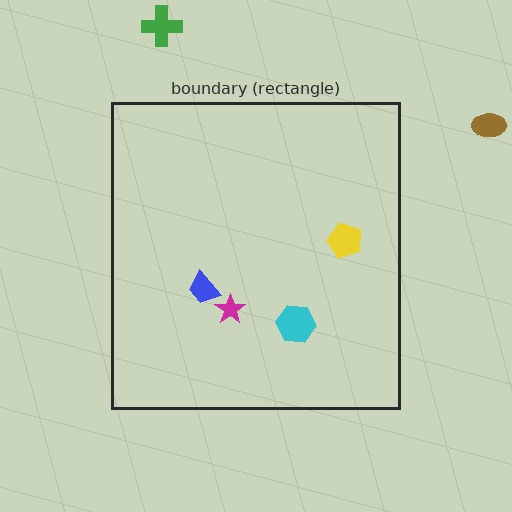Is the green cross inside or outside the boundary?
Outside.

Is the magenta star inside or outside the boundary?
Inside.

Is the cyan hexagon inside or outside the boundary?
Inside.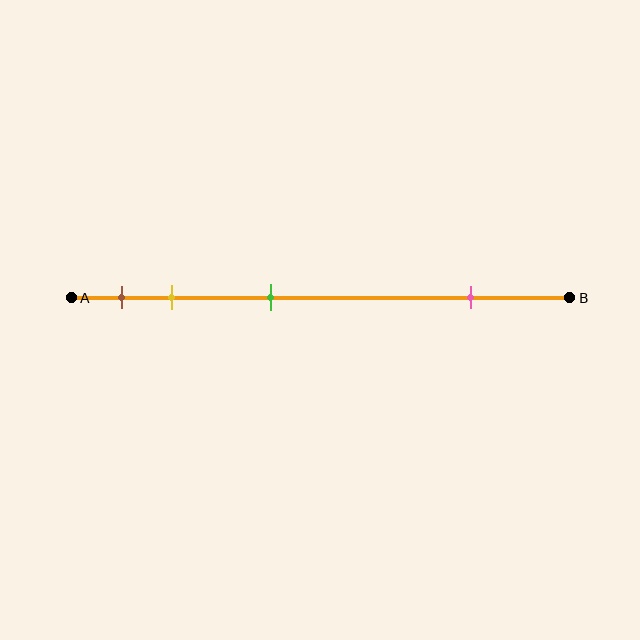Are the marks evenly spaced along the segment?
No, the marks are not evenly spaced.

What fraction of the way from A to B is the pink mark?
The pink mark is approximately 80% (0.8) of the way from A to B.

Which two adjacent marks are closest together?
The brown and yellow marks are the closest adjacent pair.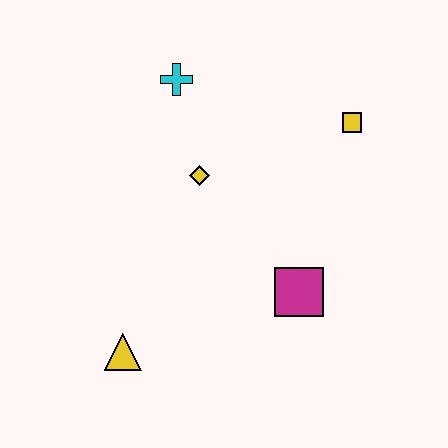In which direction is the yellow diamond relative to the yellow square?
The yellow diamond is to the left of the yellow square.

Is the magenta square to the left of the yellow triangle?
No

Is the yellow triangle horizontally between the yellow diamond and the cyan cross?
No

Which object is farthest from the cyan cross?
The yellow triangle is farthest from the cyan cross.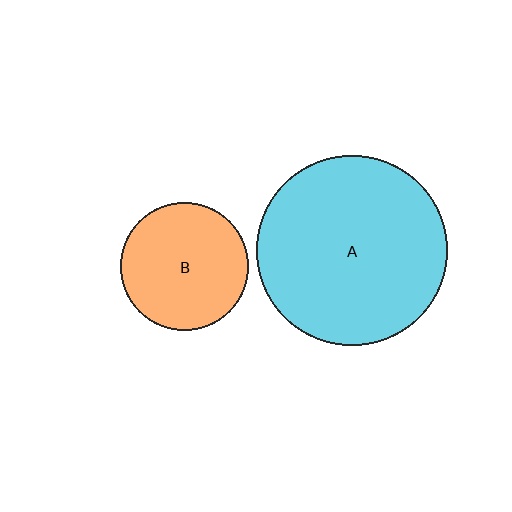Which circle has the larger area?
Circle A (cyan).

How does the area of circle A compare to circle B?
Approximately 2.2 times.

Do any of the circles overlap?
No, none of the circles overlap.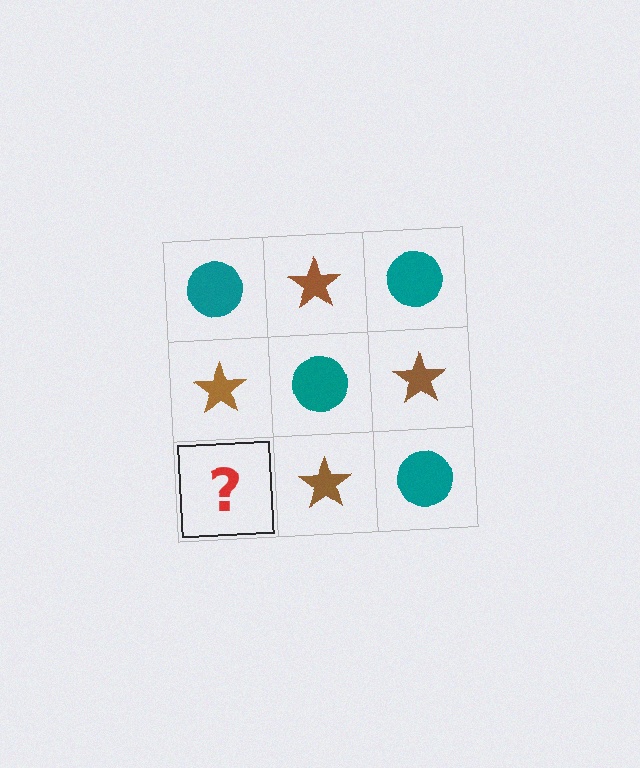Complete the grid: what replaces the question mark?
The question mark should be replaced with a teal circle.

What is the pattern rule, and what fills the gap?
The rule is that it alternates teal circle and brown star in a checkerboard pattern. The gap should be filled with a teal circle.